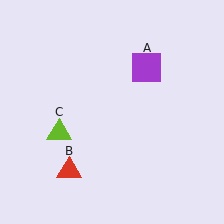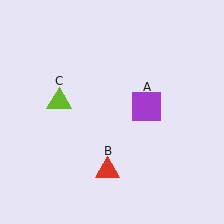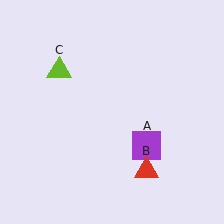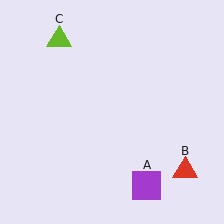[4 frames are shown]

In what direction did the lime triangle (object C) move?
The lime triangle (object C) moved up.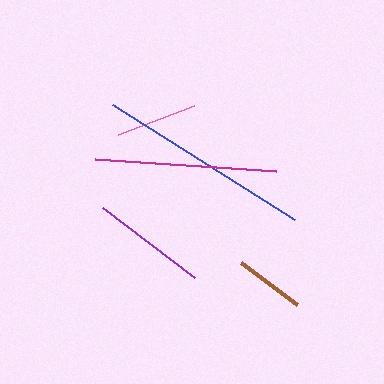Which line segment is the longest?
The blue line is the longest at approximately 215 pixels.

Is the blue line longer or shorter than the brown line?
The blue line is longer than the brown line.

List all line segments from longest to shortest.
From longest to shortest: blue, magenta, purple, pink, brown.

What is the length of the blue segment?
The blue segment is approximately 215 pixels long.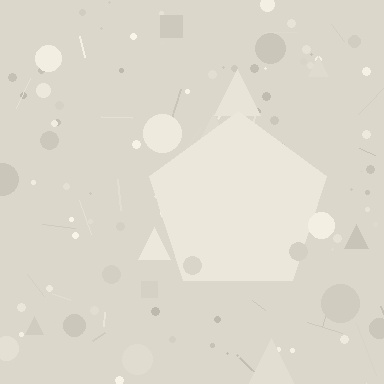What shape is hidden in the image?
A pentagon is hidden in the image.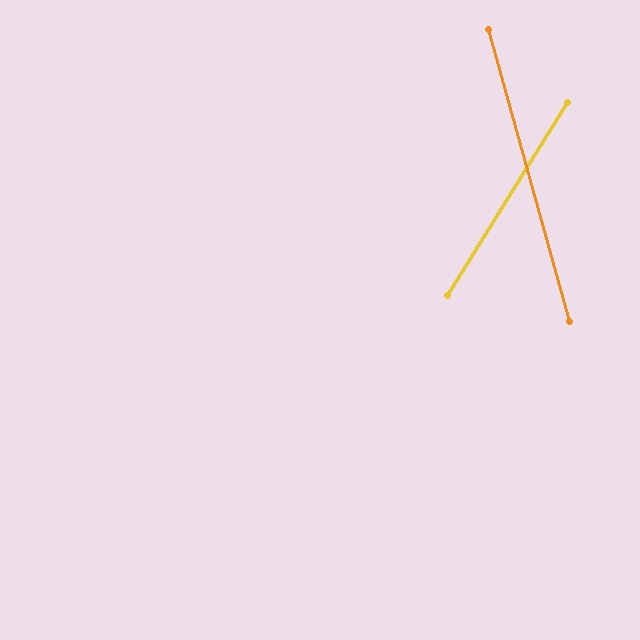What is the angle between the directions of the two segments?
Approximately 47 degrees.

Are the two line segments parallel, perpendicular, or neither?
Neither parallel nor perpendicular — they differ by about 47°.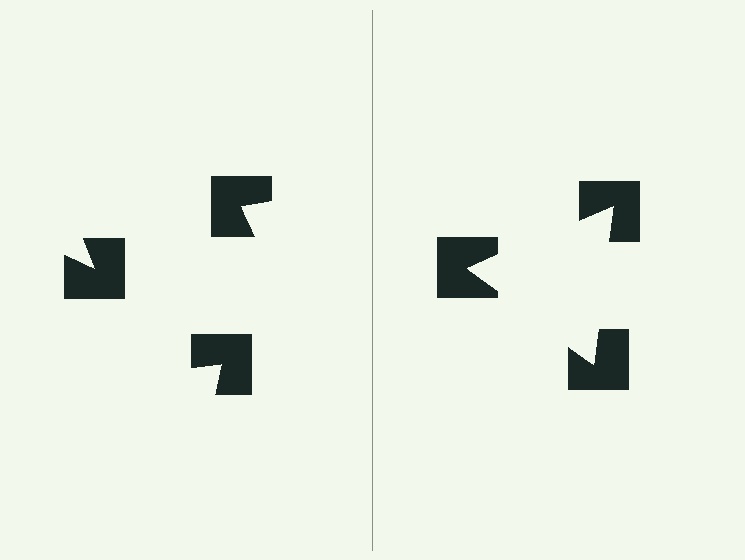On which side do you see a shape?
An illusory triangle appears on the right side. On the left side the wedge cuts are rotated, so no coherent shape forms.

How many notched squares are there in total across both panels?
6 — 3 on each side.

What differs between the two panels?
The notched squares are positioned identically on both sides; only the wedge orientations differ. On the right they align to a triangle; on the left they are misaligned.